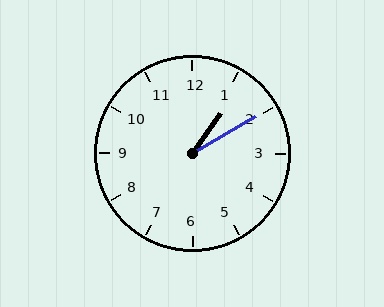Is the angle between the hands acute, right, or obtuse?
It is acute.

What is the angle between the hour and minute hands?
Approximately 25 degrees.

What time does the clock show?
1:10.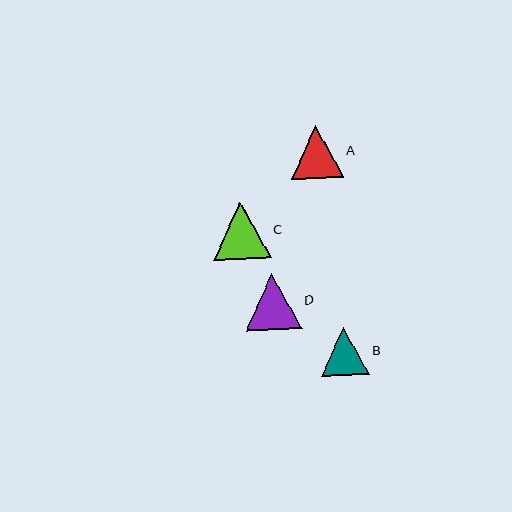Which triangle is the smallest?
Triangle B is the smallest with a size of approximately 48 pixels.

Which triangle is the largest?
Triangle C is the largest with a size of approximately 57 pixels.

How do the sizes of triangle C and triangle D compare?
Triangle C and triangle D are approximately the same size.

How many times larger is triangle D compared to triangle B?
Triangle D is approximately 1.2 times the size of triangle B.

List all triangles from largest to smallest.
From largest to smallest: C, D, A, B.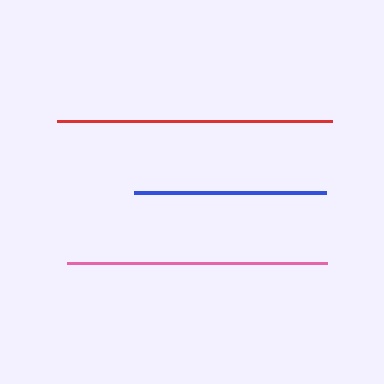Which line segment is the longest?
The red line is the longest at approximately 275 pixels.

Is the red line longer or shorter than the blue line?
The red line is longer than the blue line.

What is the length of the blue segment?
The blue segment is approximately 192 pixels long.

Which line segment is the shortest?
The blue line is the shortest at approximately 192 pixels.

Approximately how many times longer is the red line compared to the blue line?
The red line is approximately 1.4 times the length of the blue line.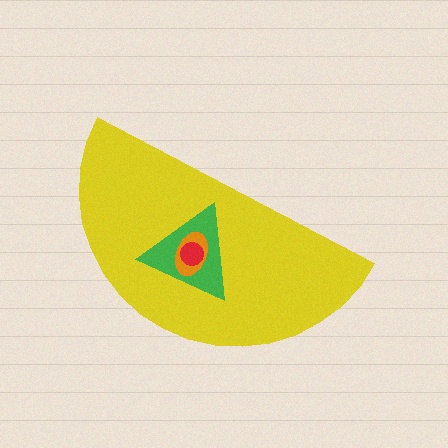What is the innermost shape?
The red circle.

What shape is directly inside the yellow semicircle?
The green triangle.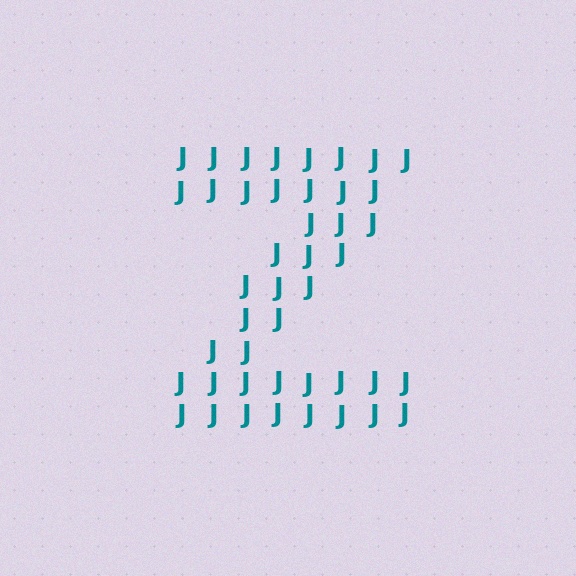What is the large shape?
The large shape is the letter Z.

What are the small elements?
The small elements are letter J's.